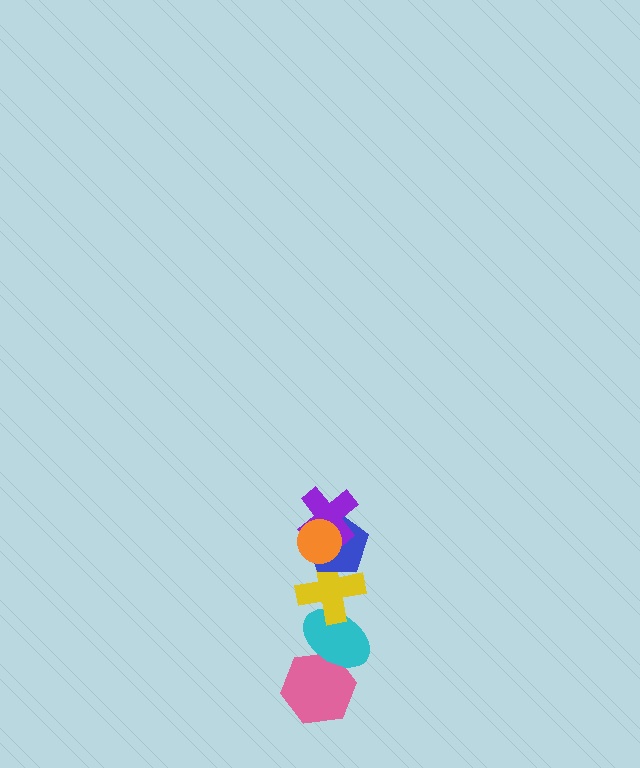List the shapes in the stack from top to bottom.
From top to bottom: the orange circle, the purple cross, the blue pentagon, the yellow cross, the cyan ellipse, the pink hexagon.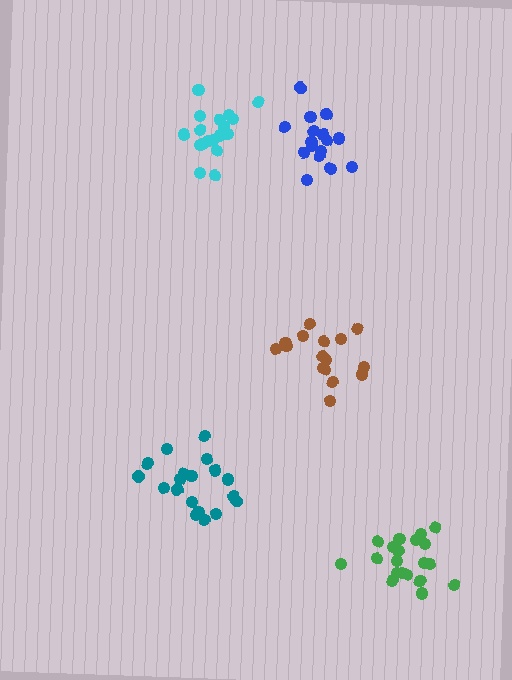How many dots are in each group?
Group 1: 19 dots, Group 2: 20 dots, Group 3: 18 dots, Group 4: 16 dots, Group 5: 16 dots (89 total).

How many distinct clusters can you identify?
There are 5 distinct clusters.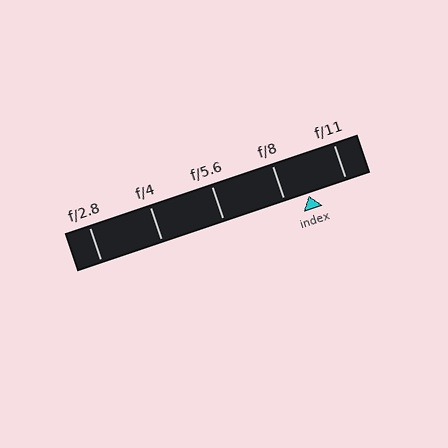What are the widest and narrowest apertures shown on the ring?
The widest aperture shown is f/2.8 and the narrowest is f/11.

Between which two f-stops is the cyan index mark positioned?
The index mark is between f/8 and f/11.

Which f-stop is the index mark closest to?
The index mark is closest to f/8.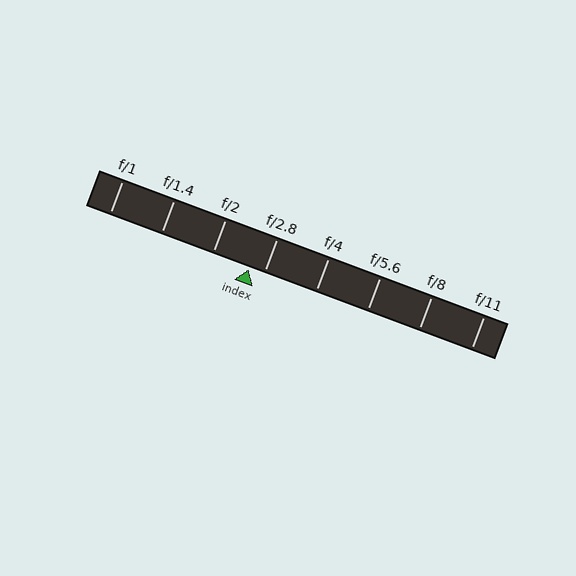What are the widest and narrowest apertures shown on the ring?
The widest aperture shown is f/1 and the narrowest is f/11.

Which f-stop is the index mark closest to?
The index mark is closest to f/2.8.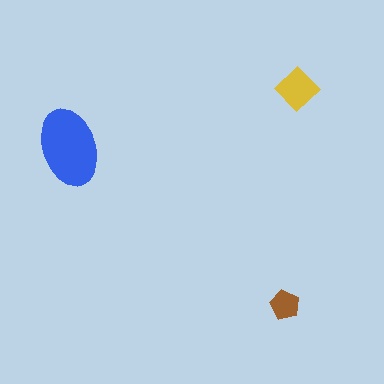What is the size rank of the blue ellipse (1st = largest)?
1st.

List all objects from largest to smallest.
The blue ellipse, the yellow diamond, the brown pentagon.